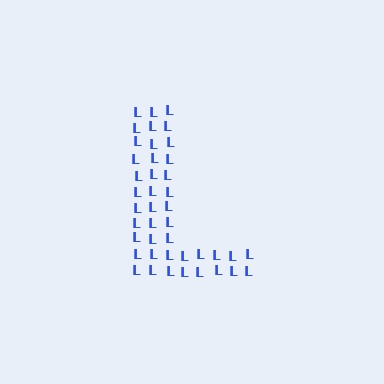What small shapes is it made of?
It is made of small letter L's.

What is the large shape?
The large shape is the letter L.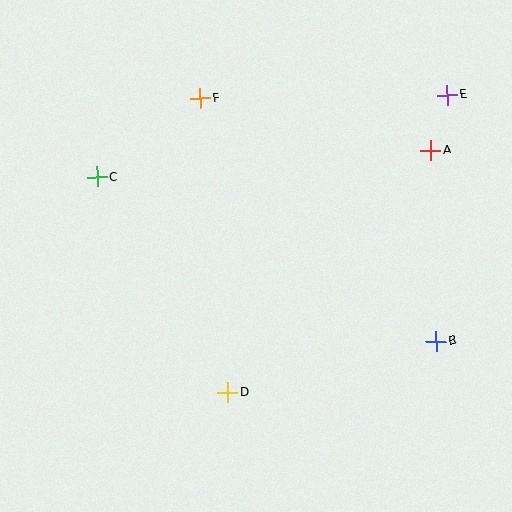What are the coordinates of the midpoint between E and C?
The midpoint between E and C is at (272, 136).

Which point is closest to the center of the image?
Point D at (228, 393) is closest to the center.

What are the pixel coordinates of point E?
Point E is at (447, 95).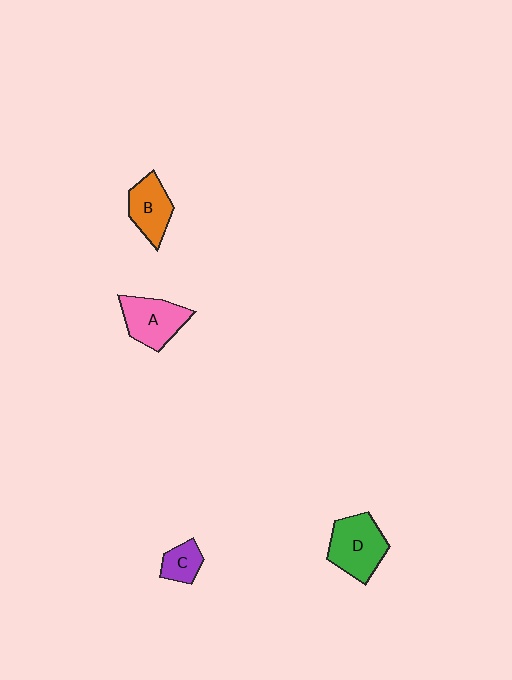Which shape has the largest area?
Shape D (green).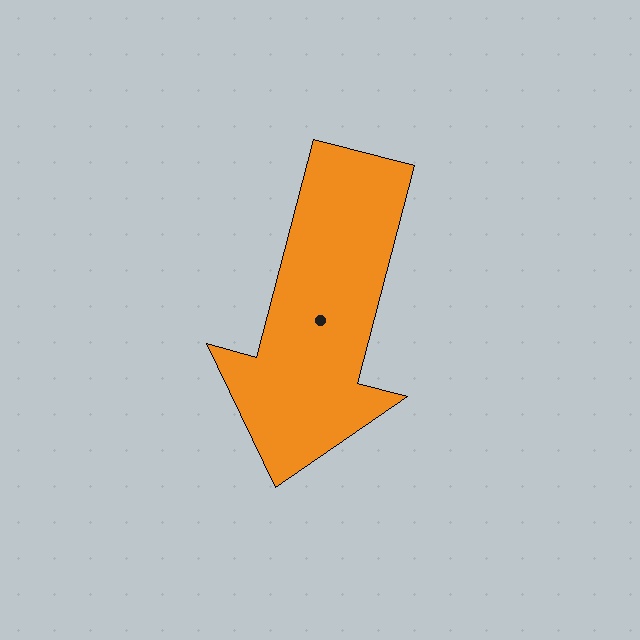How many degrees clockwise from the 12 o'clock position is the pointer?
Approximately 195 degrees.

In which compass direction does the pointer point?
South.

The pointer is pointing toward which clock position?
Roughly 6 o'clock.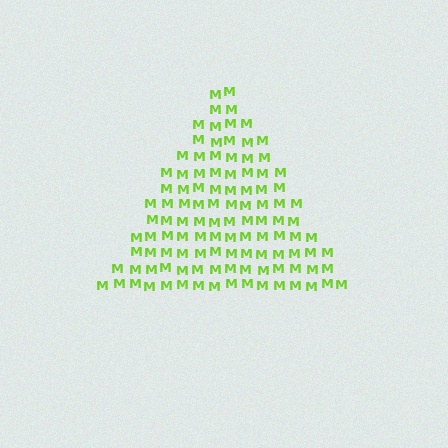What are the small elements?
The small elements are letter M's.